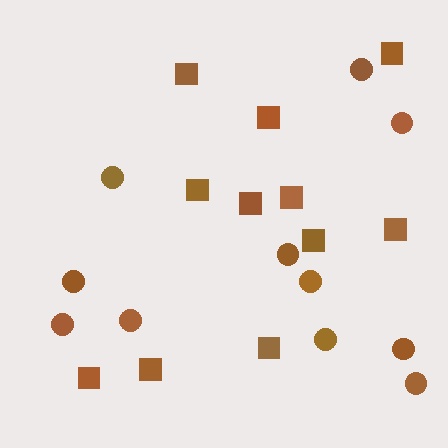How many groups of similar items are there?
There are 2 groups: one group of circles (11) and one group of squares (11).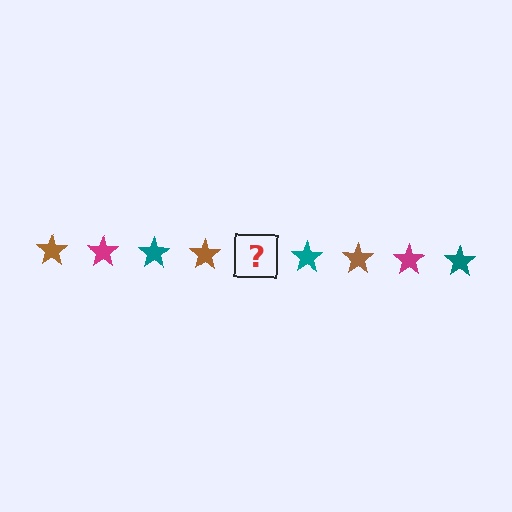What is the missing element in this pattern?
The missing element is a magenta star.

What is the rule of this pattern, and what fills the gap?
The rule is that the pattern cycles through brown, magenta, teal stars. The gap should be filled with a magenta star.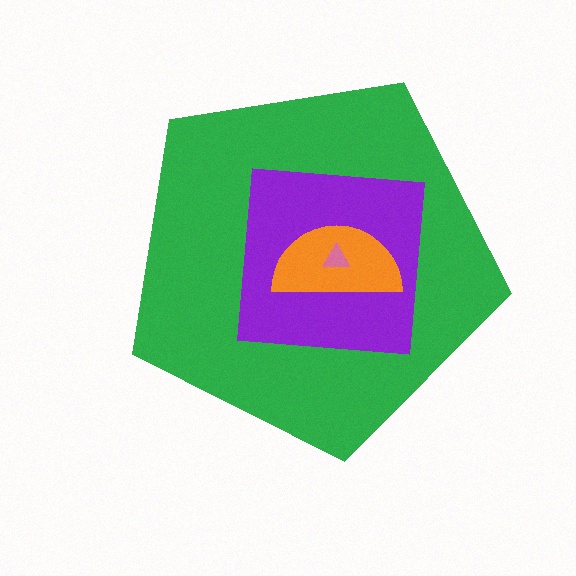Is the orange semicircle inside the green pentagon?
Yes.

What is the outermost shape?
The green pentagon.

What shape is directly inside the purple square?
The orange semicircle.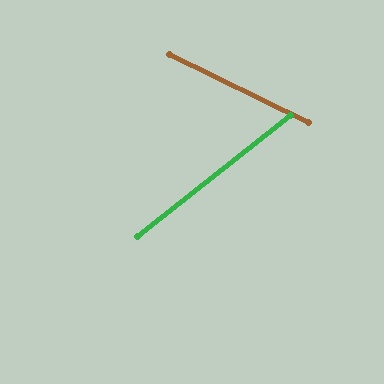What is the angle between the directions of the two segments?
Approximately 65 degrees.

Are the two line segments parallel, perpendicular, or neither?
Neither parallel nor perpendicular — they differ by about 65°.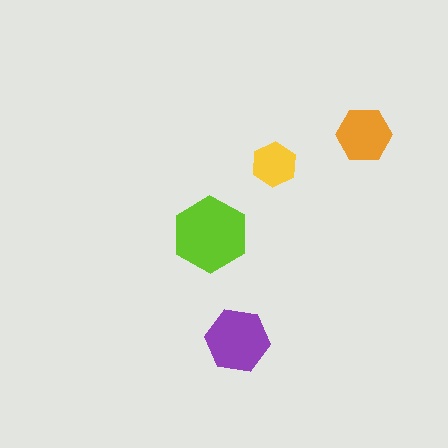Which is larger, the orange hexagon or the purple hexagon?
The purple one.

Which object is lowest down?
The purple hexagon is bottommost.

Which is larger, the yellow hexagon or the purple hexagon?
The purple one.